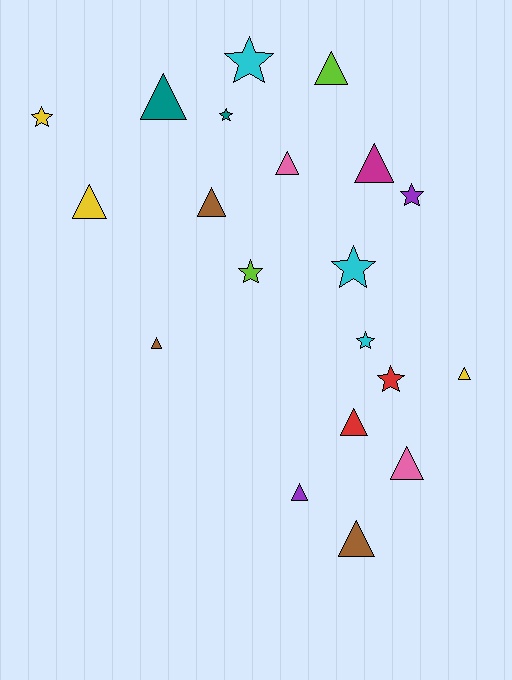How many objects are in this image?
There are 20 objects.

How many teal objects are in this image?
There are 2 teal objects.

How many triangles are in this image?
There are 12 triangles.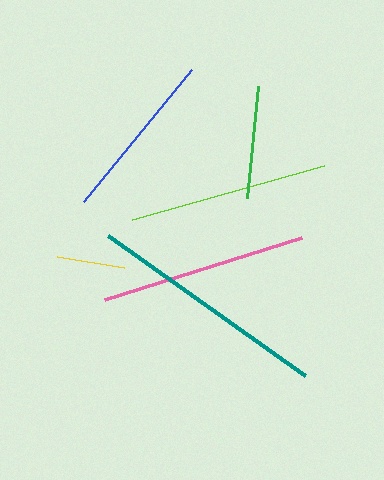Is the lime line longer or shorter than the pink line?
The pink line is longer than the lime line.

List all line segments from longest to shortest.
From longest to shortest: teal, pink, lime, blue, green, yellow.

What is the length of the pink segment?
The pink segment is approximately 206 pixels long.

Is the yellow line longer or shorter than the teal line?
The teal line is longer than the yellow line.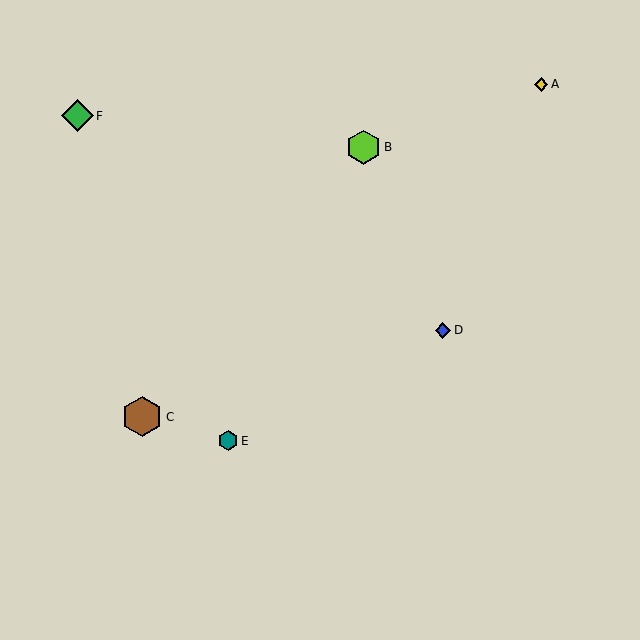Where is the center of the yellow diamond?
The center of the yellow diamond is at (541, 84).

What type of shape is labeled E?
Shape E is a teal hexagon.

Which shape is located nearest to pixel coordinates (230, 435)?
The teal hexagon (labeled E) at (228, 441) is nearest to that location.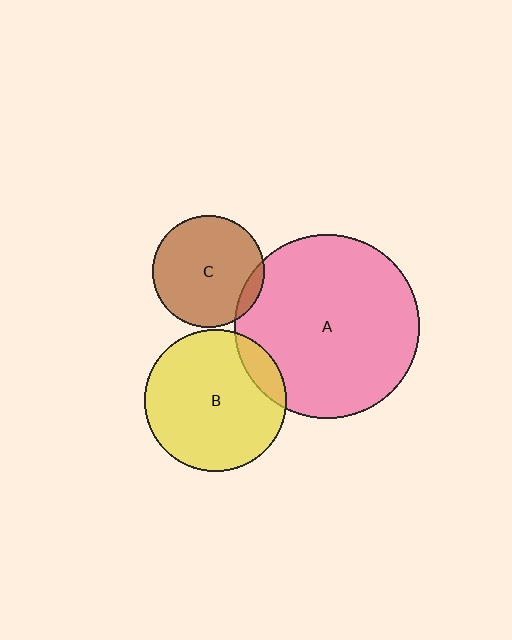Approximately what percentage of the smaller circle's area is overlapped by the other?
Approximately 10%.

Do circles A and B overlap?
Yes.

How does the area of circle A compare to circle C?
Approximately 2.7 times.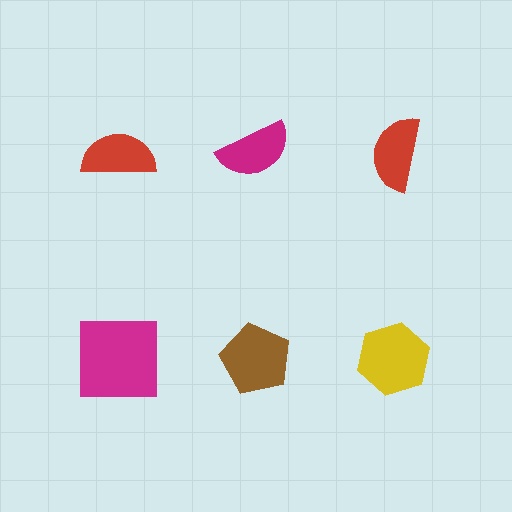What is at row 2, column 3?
A yellow hexagon.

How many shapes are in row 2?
3 shapes.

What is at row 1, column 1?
A red semicircle.